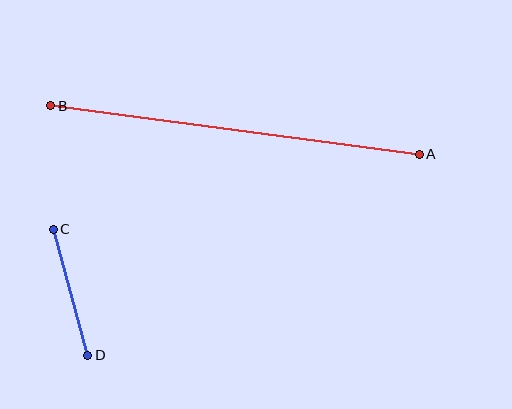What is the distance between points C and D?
The distance is approximately 131 pixels.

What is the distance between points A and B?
The distance is approximately 372 pixels.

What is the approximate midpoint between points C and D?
The midpoint is at approximately (70, 292) pixels.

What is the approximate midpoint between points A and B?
The midpoint is at approximately (235, 130) pixels.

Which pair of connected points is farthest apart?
Points A and B are farthest apart.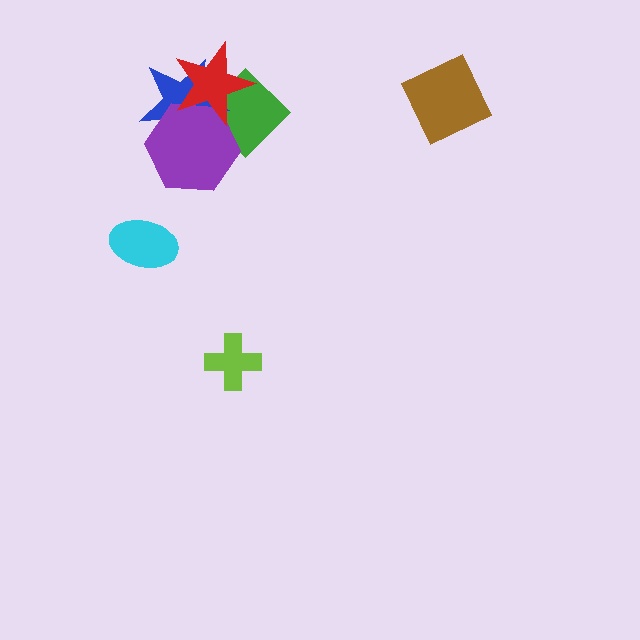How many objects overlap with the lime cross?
0 objects overlap with the lime cross.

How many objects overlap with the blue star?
3 objects overlap with the blue star.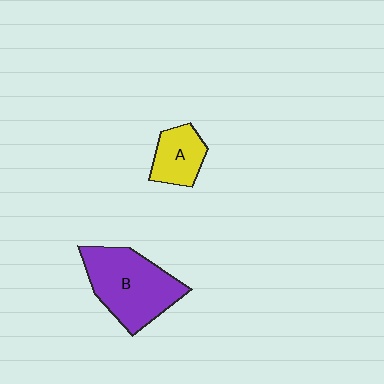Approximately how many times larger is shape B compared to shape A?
Approximately 2.1 times.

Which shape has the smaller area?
Shape A (yellow).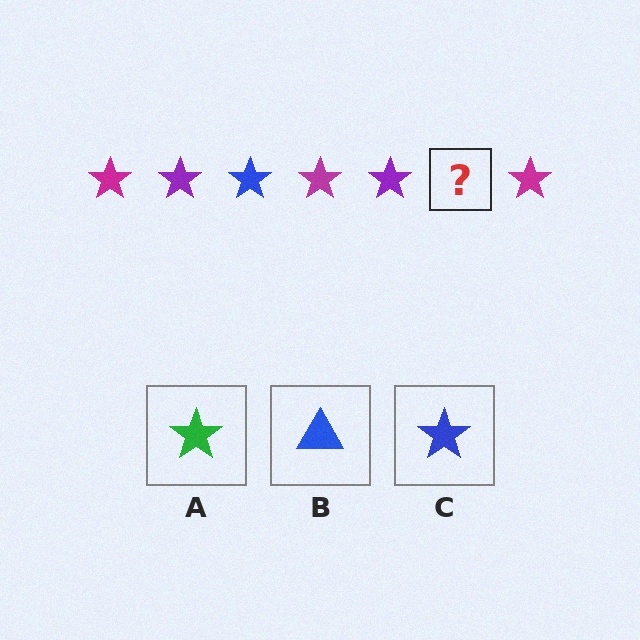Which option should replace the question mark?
Option C.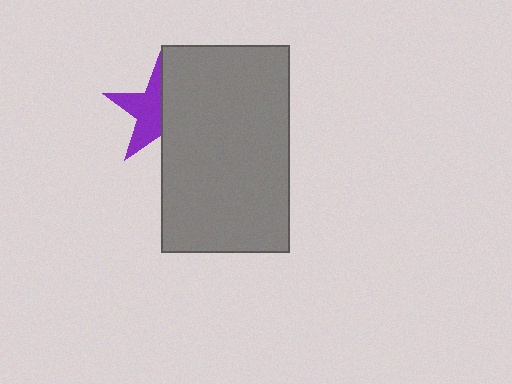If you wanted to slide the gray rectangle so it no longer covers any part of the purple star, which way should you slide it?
Slide it right — that is the most direct way to separate the two shapes.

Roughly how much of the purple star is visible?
About half of it is visible (roughly 53%).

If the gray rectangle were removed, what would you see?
You would see the complete purple star.